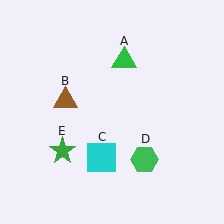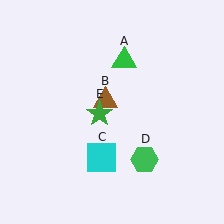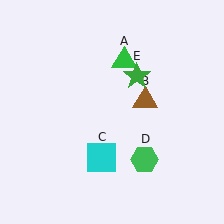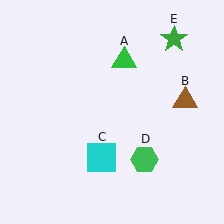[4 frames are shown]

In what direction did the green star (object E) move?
The green star (object E) moved up and to the right.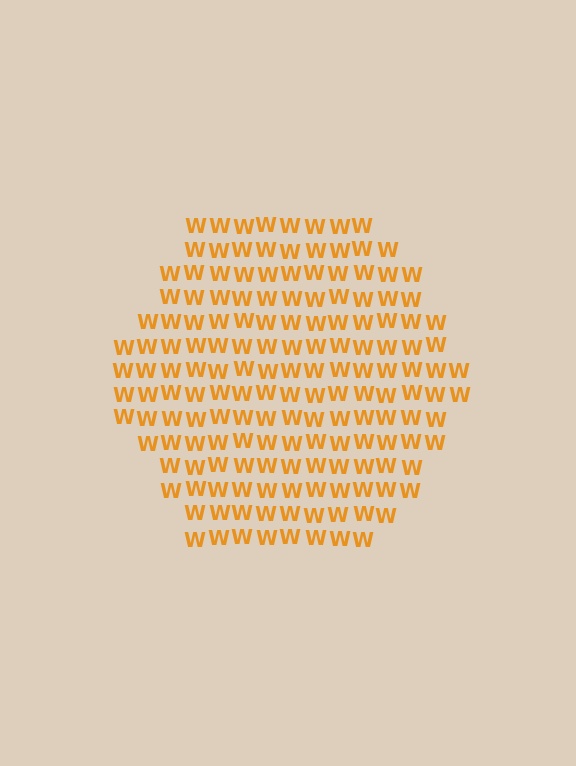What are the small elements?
The small elements are letter W's.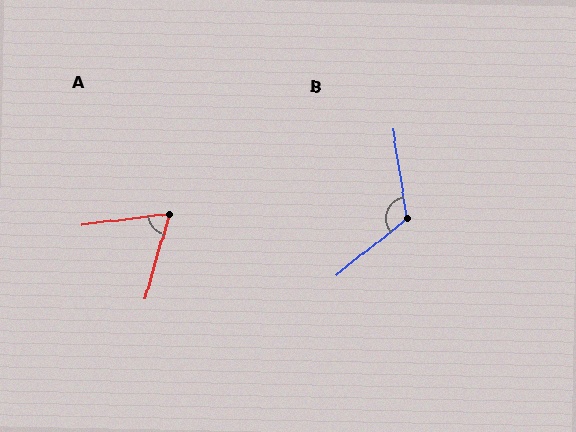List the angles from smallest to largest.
A (67°), B (120°).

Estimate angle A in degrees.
Approximately 67 degrees.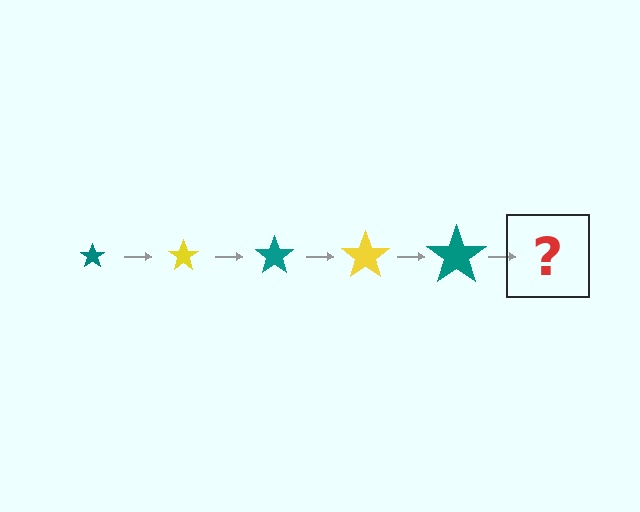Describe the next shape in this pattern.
It should be a yellow star, larger than the previous one.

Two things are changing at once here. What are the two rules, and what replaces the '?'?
The two rules are that the star grows larger each step and the color cycles through teal and yellow. The '?' should be a yellow star, larger than the previous one.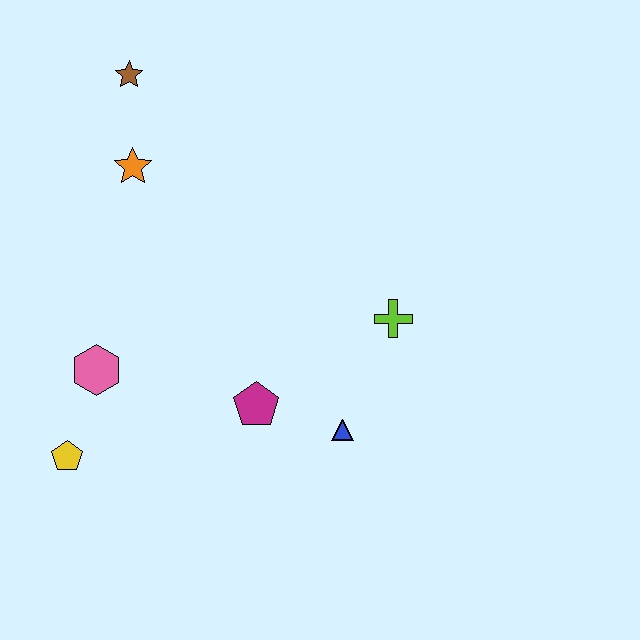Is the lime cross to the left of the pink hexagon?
No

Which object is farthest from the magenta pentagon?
The brown star is farthest from the magenta pentagon.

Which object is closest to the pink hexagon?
The yellow pentagon is closest to the pink hexagon.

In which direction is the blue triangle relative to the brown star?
The blue triangle is below the brown star.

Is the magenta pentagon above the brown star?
No